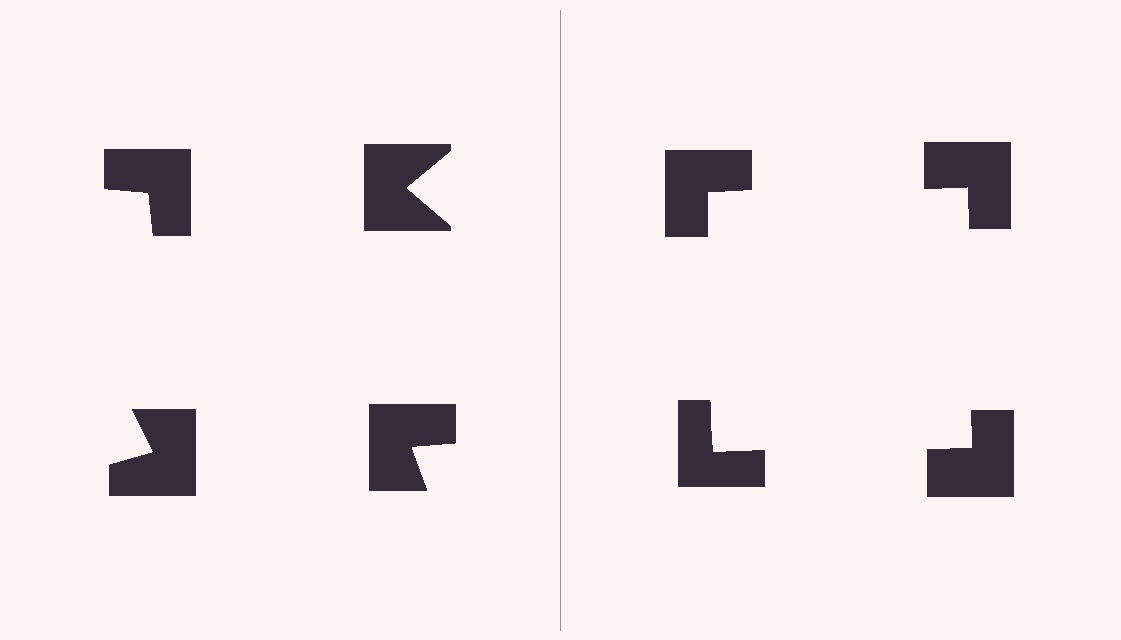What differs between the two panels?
The notched squares are positioned identically on both sides; only the wedge orientations differ. On the right they align to a square; on the left they are misaligned.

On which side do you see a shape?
An illusory square appears on the right side. On the left side the wedge cuts are rotated, so no coherent shape forms.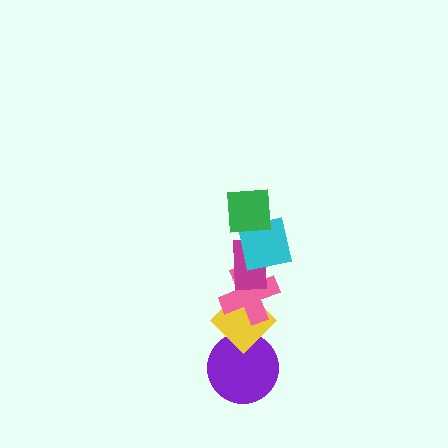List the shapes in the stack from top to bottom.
From top to bottom: the green square, the cyan square, the magenta rectangle, the pink cross, the yellow diamond, the purple circle.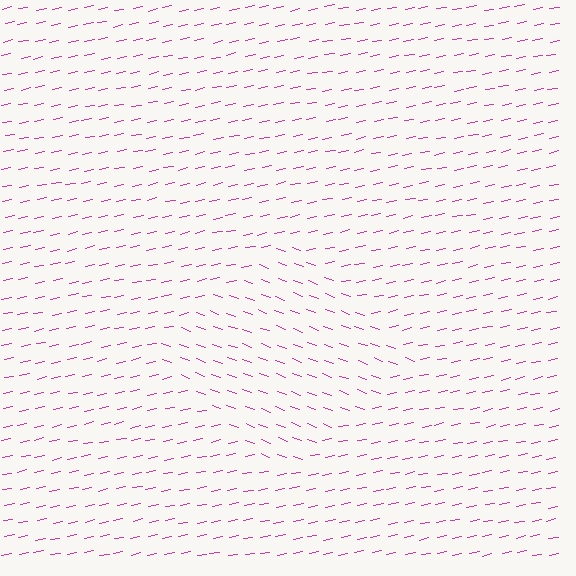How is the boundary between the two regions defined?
The boundary is defined purely by a change in line orientation (approximately 31 degrees difference). All lines are the same color and thickness.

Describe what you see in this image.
The image is filled with small magenta line segments. A diamond region in the image has lines oriented differently from the surrounding lines, creating a visible texture boundary.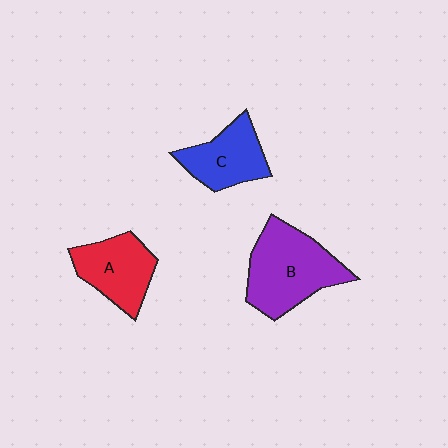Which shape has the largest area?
Shape B (purple).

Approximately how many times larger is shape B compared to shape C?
Approximately 1.5 times.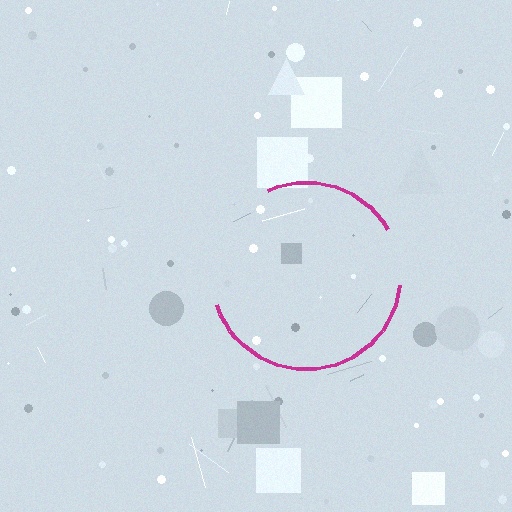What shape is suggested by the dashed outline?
The dashed outline suggests a circle.